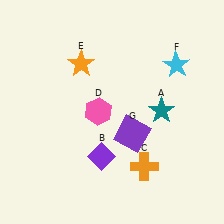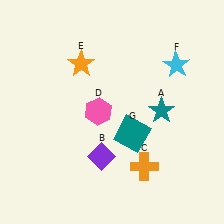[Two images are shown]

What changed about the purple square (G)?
In Image 1, G is purple. In Image 2, it changed to teal.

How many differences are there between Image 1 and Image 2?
There is 1 difference between the two images.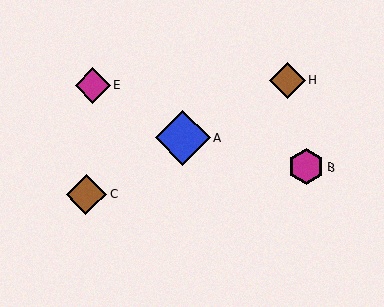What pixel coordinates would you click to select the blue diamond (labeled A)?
Click at (183, 138) to select the blue diamond A.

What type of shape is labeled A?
Shape A is a blue diamond.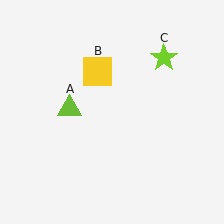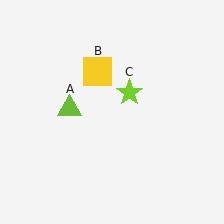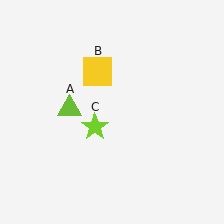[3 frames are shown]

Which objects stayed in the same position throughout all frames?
Lime triangle (object A) and yellow square (object B) remained stationary.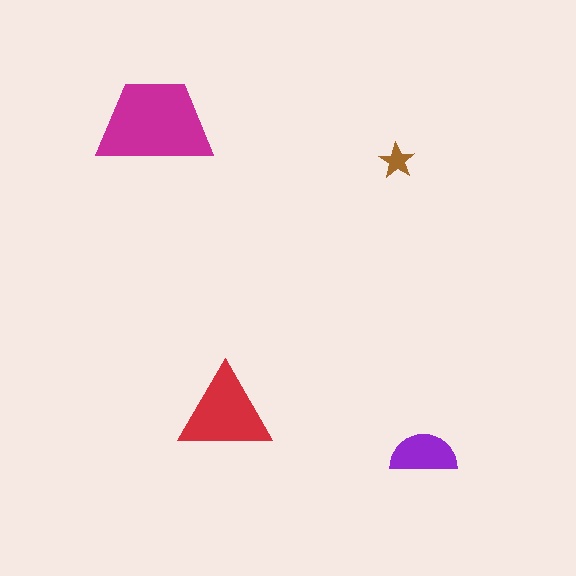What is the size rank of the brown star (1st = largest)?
4th.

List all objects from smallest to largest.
The brown star, the purple semicircle, the red triangle, the magenta trapezoid.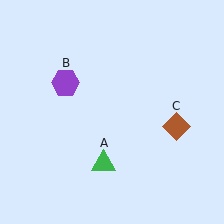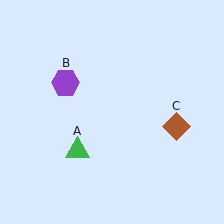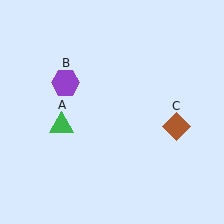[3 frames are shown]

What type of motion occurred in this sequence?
The green triangle (object A) rotated clockwise around the center of the scene.